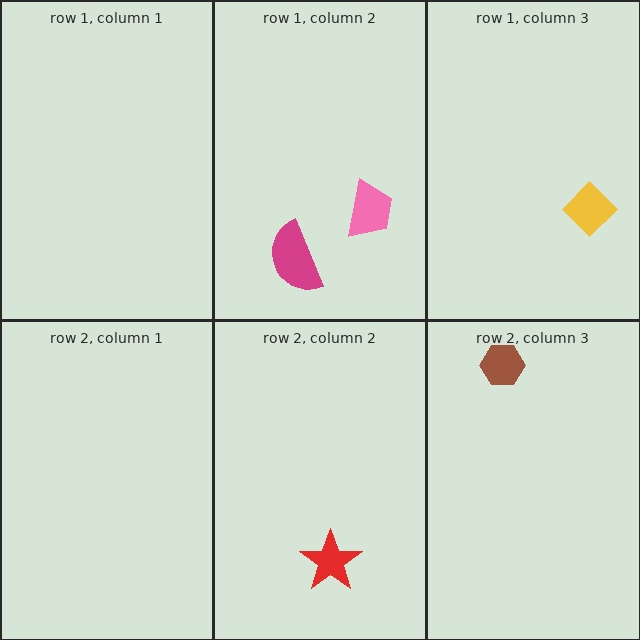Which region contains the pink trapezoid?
The row 1, column 2 region.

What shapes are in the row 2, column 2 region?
The red star.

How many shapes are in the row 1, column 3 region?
1.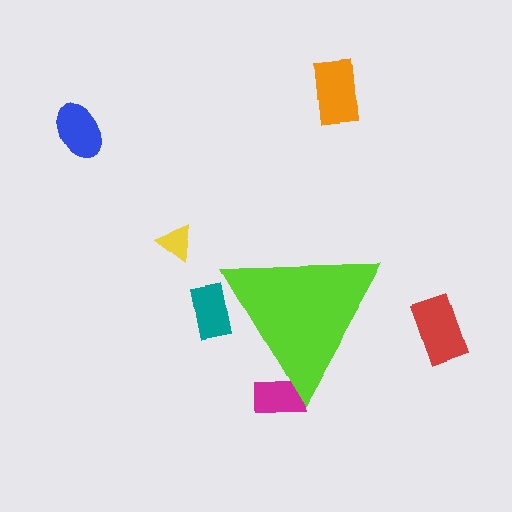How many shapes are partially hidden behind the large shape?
2 shapes are partially hidden.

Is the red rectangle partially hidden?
No, the red rectangle is fully visible.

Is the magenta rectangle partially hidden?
Yes, the magenta rectangle is partially hidden behind the lime triangle.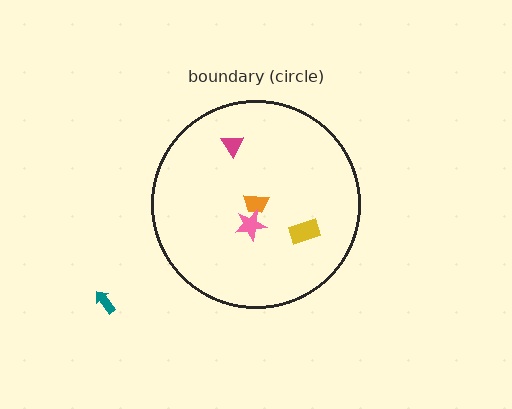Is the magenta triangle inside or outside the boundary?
Inside.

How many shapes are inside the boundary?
4 inside, 1 outside.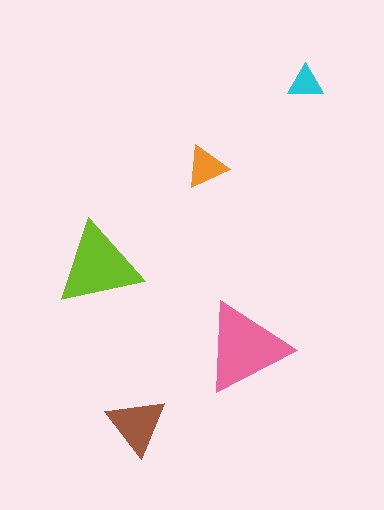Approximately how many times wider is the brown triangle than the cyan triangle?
About 1.5 times wider.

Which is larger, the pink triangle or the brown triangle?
The pink one.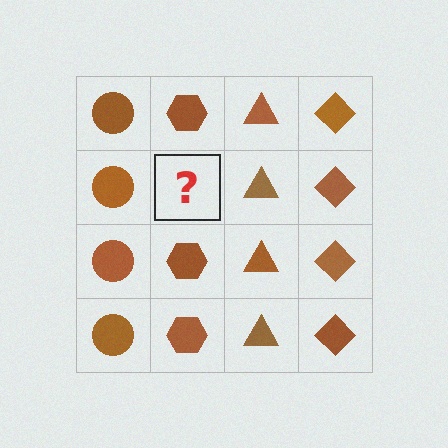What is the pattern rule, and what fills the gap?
The rule is that each column has a consistent shape. The gap should be filled with a brown hexagon.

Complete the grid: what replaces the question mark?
The question mark should be replaced with a brown hexagon.